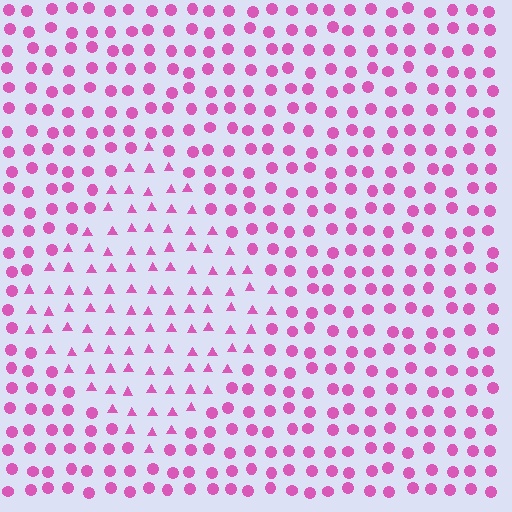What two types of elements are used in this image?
The image uses triangles inside the diamond region and circles outside it.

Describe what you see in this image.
The image is filled with small pink elements arranged in a uniform grid. A diamond-shaped region contains triangles, while the surrounding area contains circles. The boundary is defined purely by the change in element shape.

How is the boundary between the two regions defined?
The boundary is defined by a change in element shape: triangles inside vs. circles outside. All elements share the same color and spacing.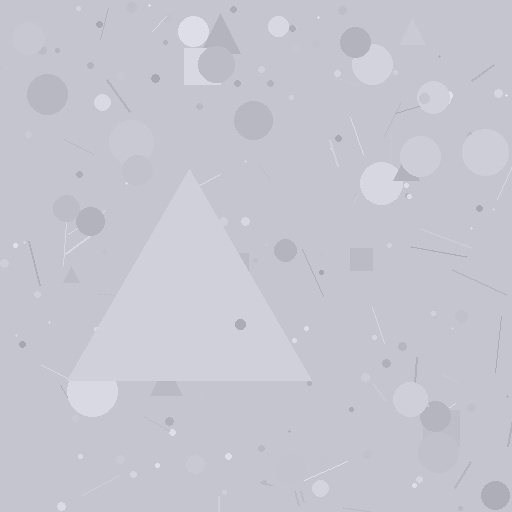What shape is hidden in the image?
A triangle is hidden in the image.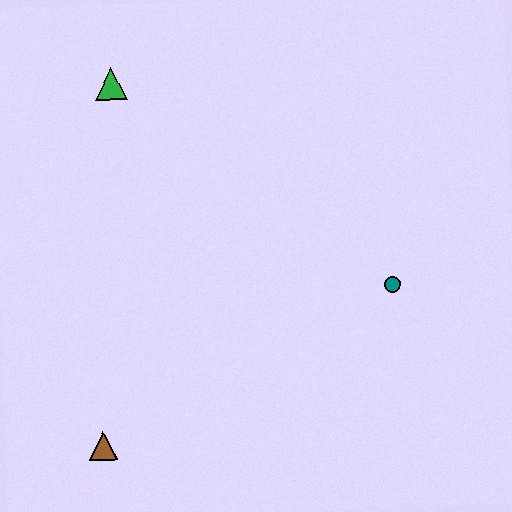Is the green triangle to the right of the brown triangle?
Yes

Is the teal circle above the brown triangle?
Yes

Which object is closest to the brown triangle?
The teal circle is closest to the brown triangle.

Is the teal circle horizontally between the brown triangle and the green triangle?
No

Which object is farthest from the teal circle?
The green triangle is farthest from the teal circle.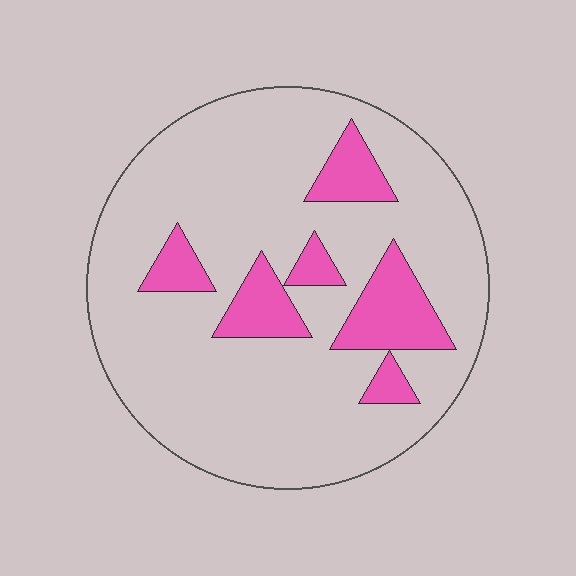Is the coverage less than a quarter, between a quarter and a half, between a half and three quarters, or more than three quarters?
Less than a quarter.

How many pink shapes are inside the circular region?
6.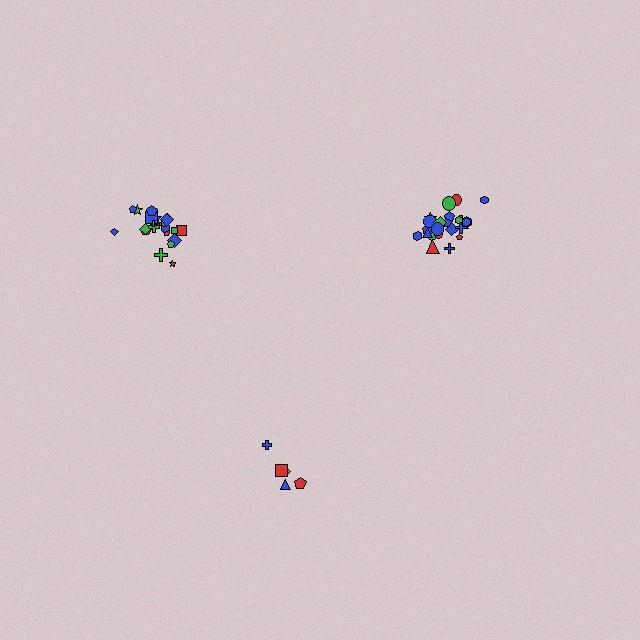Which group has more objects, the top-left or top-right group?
The top-right group.